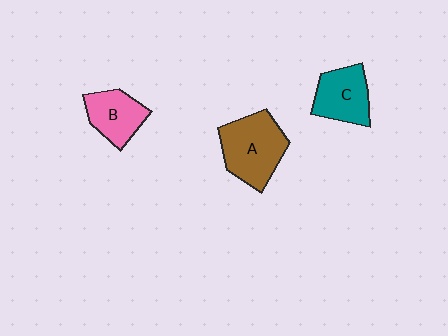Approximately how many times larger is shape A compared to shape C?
Approximately 1.4 times.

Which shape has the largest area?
Shape A (brown).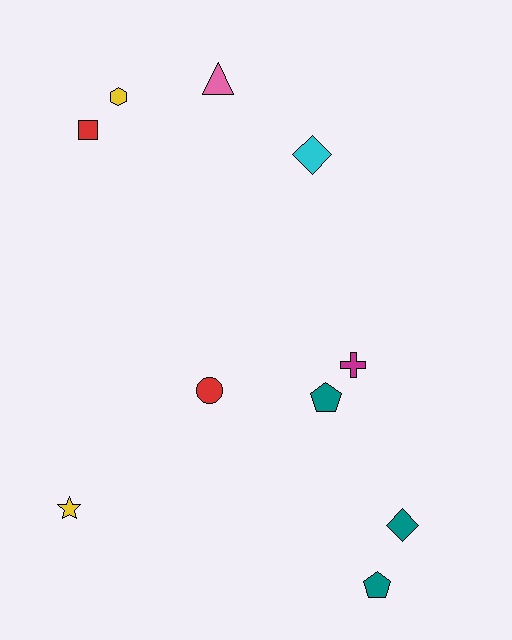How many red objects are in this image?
There are 2 red objects.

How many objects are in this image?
There are 10 objects.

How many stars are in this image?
There is 1 star.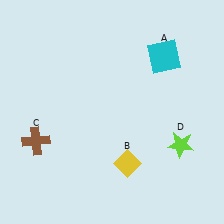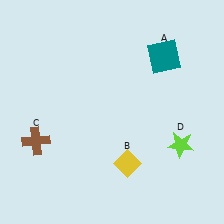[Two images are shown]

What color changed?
The square (A) changed from cyan in Image 1 to teal in Image 2.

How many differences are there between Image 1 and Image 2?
There is 1 difference between the two images.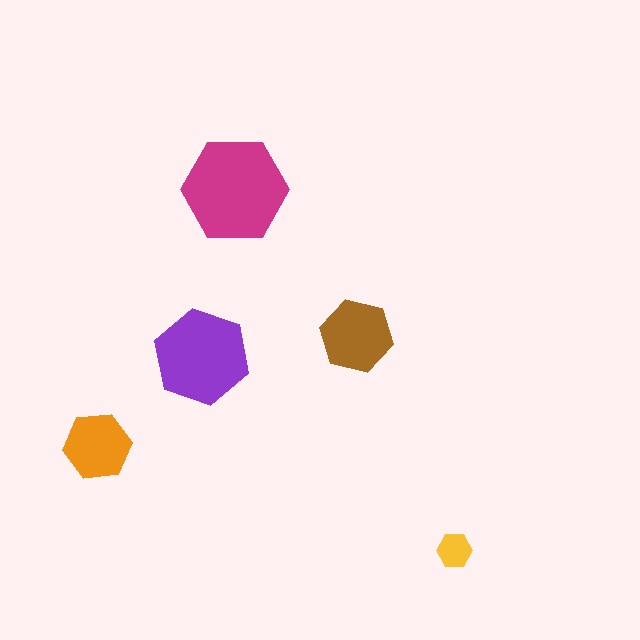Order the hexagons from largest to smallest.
the magenta one, the purple one, the brown one, the orange one, the yellow one.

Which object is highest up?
The magenta hexagon is topmost.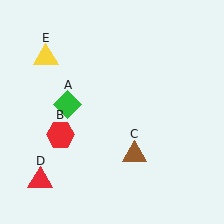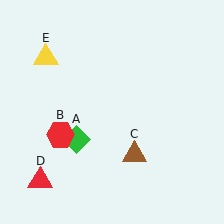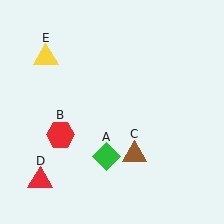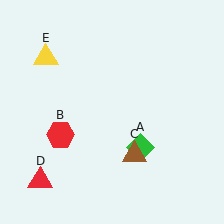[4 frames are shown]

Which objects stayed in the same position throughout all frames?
Red hexagon (object B) and brown triangle (object C) and red triangle (object D) and yellow triangle (object E) remained stationary.